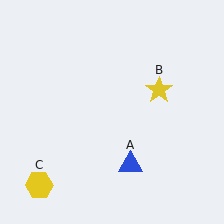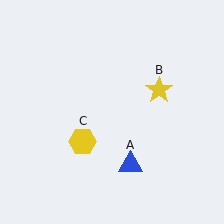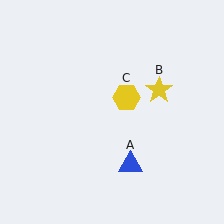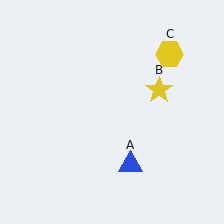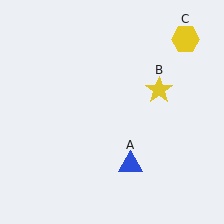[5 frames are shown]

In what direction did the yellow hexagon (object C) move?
The yellow hexagon (object C) moved up and to the right.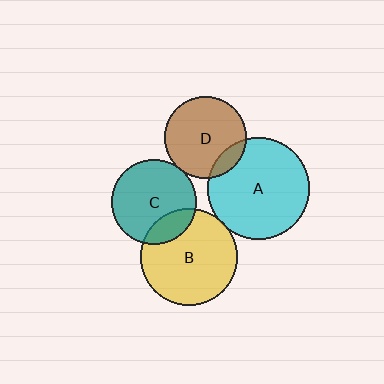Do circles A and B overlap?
Yes.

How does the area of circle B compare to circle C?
Approximately 1.3 times.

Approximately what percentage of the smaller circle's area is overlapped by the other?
Approximately 5%.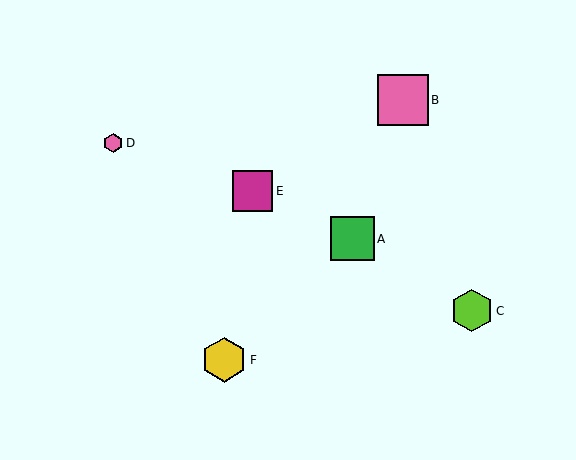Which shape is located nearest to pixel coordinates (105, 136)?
The pink hexagon (labeled D) at (113, 143) is nearest to that location.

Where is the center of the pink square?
The center of the pink square is at (403, 100).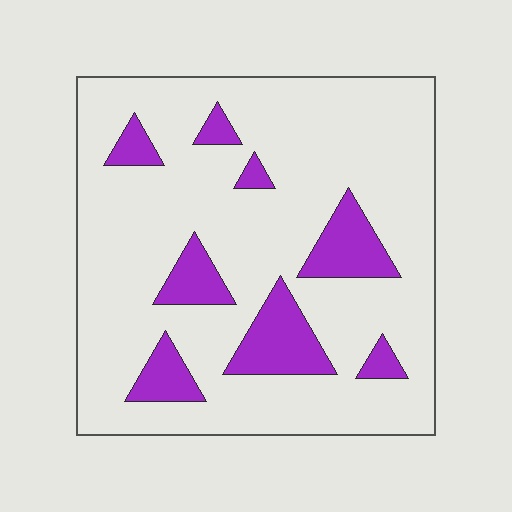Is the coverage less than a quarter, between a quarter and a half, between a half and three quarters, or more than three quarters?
Less than a quarter.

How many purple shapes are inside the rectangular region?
8.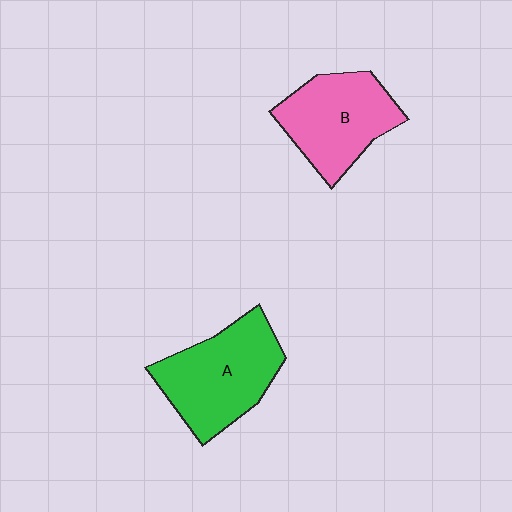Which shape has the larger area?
Shape A (green).